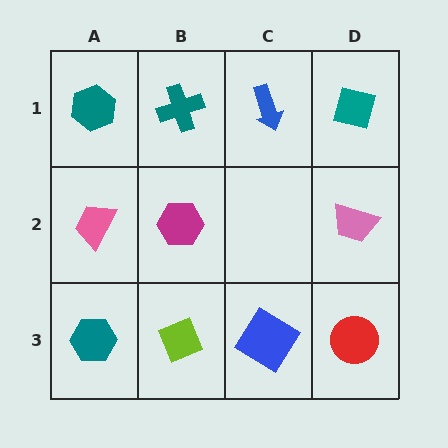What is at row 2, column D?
A pink trapezoid.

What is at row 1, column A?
A teal hexagon.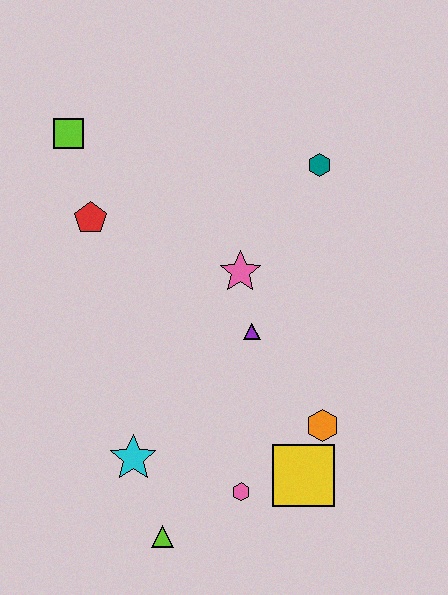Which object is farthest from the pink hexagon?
The lime square is farthest from the pink hexagon.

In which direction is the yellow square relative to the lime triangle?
The yellow square is to the right of the lime triangle.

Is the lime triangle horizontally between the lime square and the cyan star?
No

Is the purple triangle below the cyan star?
No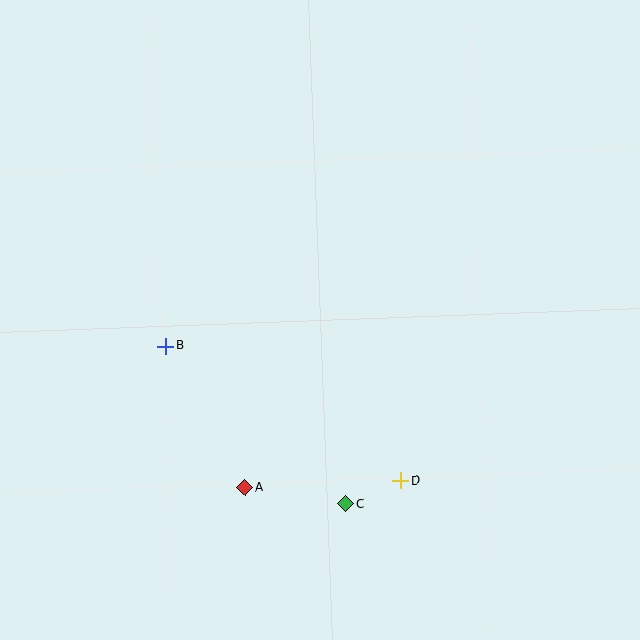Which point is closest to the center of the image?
Point B at (166, 346) is closest to the center.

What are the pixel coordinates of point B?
Point B is at (166, 346).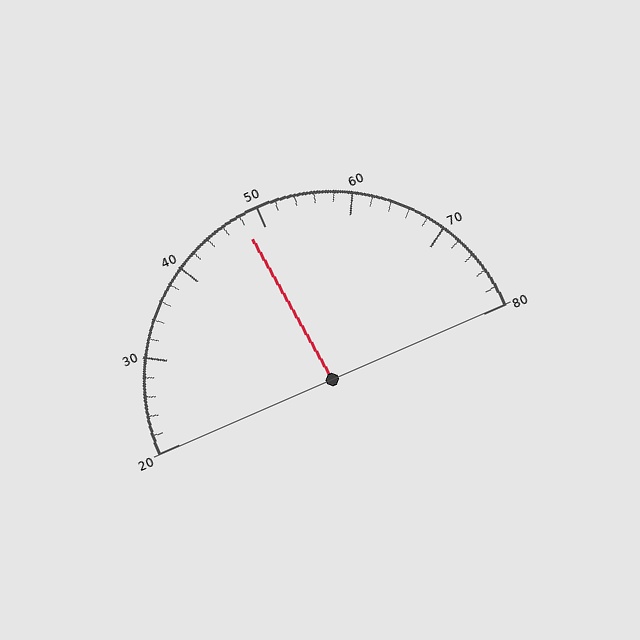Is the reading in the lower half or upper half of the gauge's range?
The reading is in the lower half of the range (20 to 80).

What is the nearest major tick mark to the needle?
The nearest major tick mark is 50.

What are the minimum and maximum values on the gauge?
The gauge ranges from 20 to 80.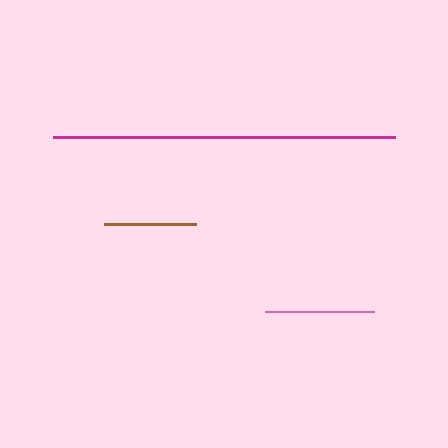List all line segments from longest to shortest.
From longest to shortest: magenta, pink, brown.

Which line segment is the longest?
The magenta line is the longest at approximately 342 pixels.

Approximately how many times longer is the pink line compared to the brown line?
The pink line is approximately 1.2 times the length of the brown line.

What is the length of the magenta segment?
The magenta segment is approximately 342 pixels long.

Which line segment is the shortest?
The brown line is the shortest at approximately 92 pixels.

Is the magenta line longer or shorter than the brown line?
The magenta line is longer than the brown line.